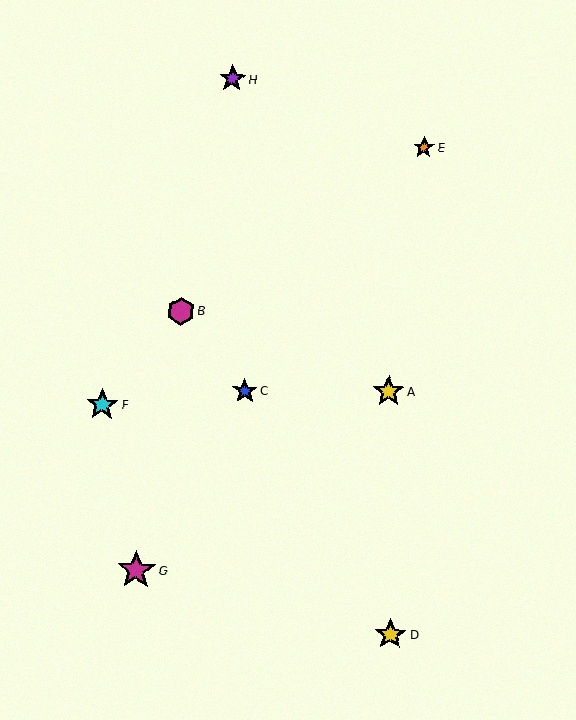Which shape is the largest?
The magenta star (labeled G) is the largest.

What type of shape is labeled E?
Shape E is an orange star.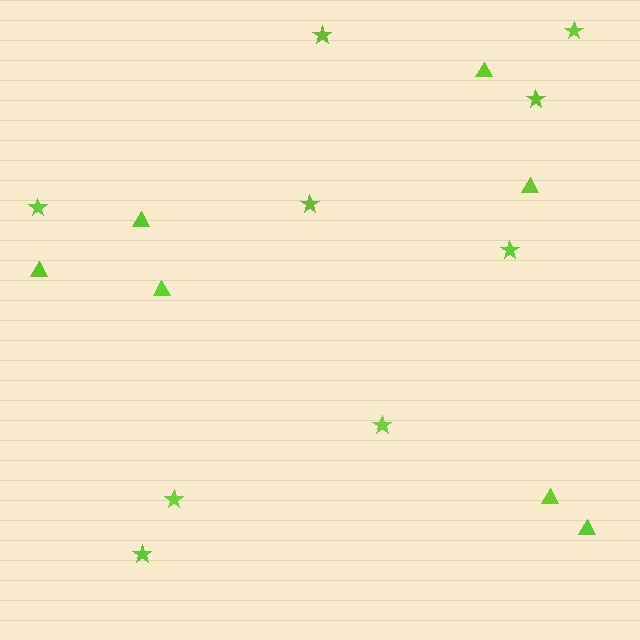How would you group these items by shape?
There are 2 groups: one group of triangles (7) and one group of stars (9).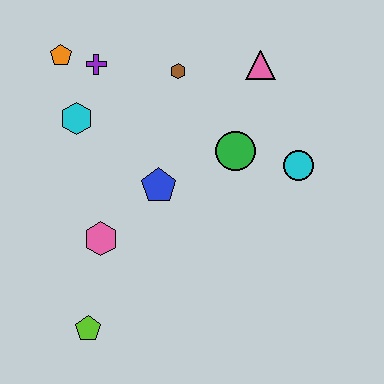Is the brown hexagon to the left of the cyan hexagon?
No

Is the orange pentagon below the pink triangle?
No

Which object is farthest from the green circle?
The lime pentagon is farthest from the green circle.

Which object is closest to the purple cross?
The orange pentagon is closest to the purple cross.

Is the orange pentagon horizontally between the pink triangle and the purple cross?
No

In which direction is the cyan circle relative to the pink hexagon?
The cyan circle is to the right of the pink hexagon.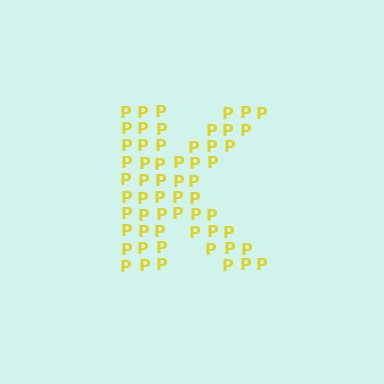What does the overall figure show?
The overall figure shows the letter K.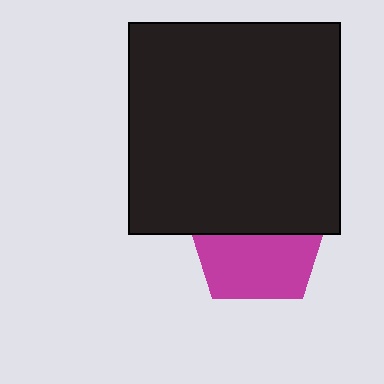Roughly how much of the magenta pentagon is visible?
About half of it is visible (roughly 51%).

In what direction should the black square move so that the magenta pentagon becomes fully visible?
The black square should move up. That is the shortest direction to clear the overlap and leave the magenta pentagon fully visible.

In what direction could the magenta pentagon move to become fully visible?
The magenta pentagon could move down. That would shift it out from behind the black square entirely.